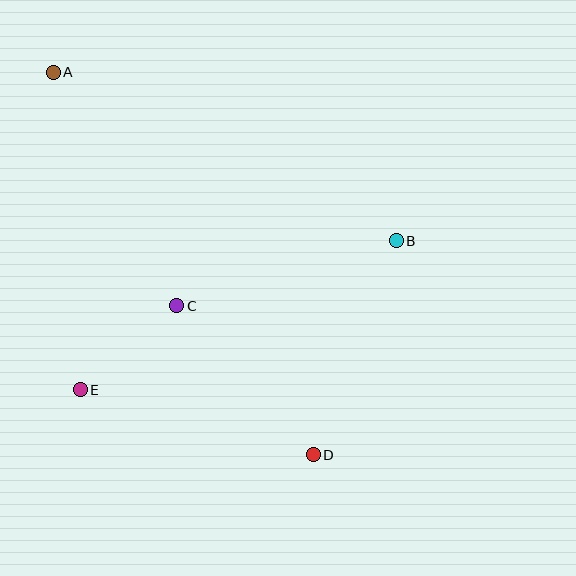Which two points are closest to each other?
Points C and E are closest to each other.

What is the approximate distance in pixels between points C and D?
The distance between C and D is approximately 202 pixels.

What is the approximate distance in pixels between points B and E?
The distance between B and E is approximately 350 pixels.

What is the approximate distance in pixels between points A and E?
The distance between A and E is approximately 319 pixels.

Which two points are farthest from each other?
Points A and D are farthest from each other.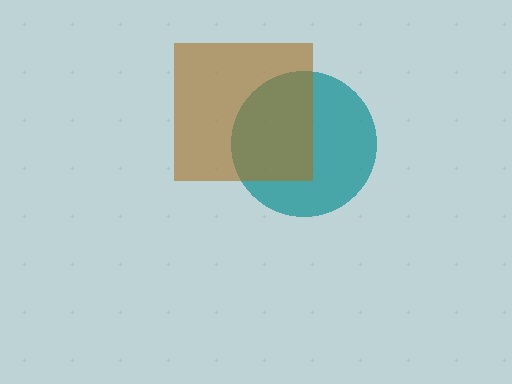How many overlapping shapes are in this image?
There are 2 overlapping shapes in the image.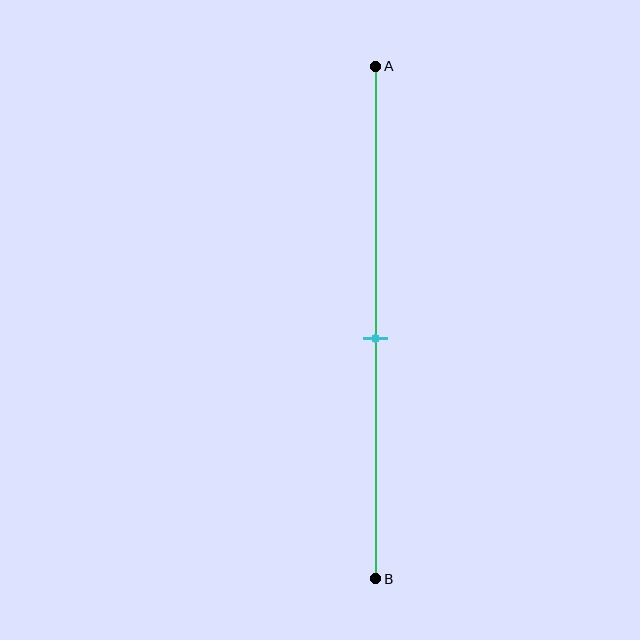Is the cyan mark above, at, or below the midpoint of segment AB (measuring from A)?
The cyan mark is below the midpoint of segment AB.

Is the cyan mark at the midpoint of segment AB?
No, the mark is at about 55% from A, not at the 50% midpoint.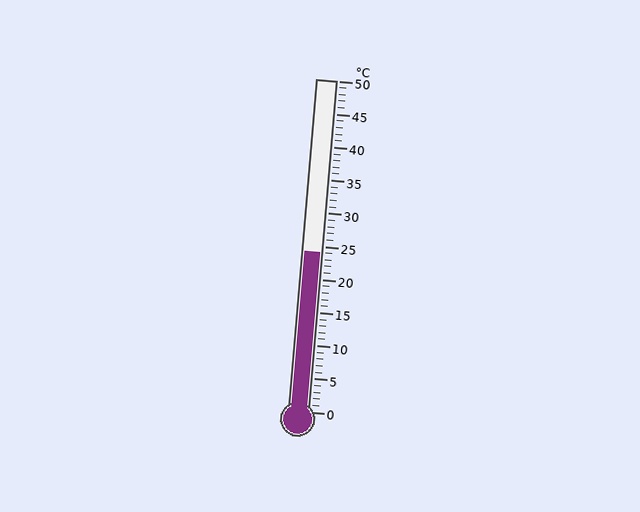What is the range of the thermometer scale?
The thermometer scale ranges from 0°C to 50°C.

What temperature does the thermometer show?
The thermometer shows approximately 24°C.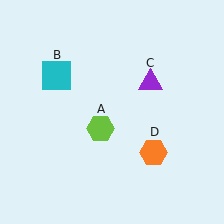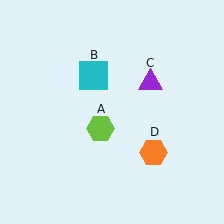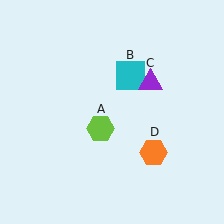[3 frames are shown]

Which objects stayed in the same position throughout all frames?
Lime hexagon (object A) and purple triangle (object C) and orange hexagon (object D) remained stationary.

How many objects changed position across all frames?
1 object changed position: cyan square (object B).